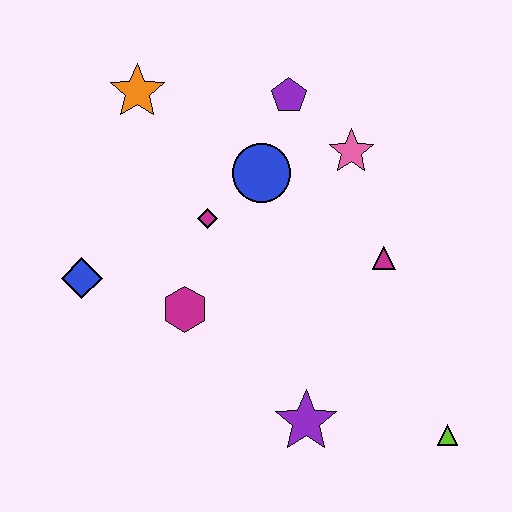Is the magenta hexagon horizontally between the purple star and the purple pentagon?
No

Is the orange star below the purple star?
No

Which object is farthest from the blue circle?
The lime triangle is farthest from the blue circle.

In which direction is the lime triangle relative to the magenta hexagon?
The lime triangle is to the right of the magenta hexagon.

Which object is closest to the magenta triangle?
The pink star is closest to the magenta triangle.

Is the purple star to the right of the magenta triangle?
No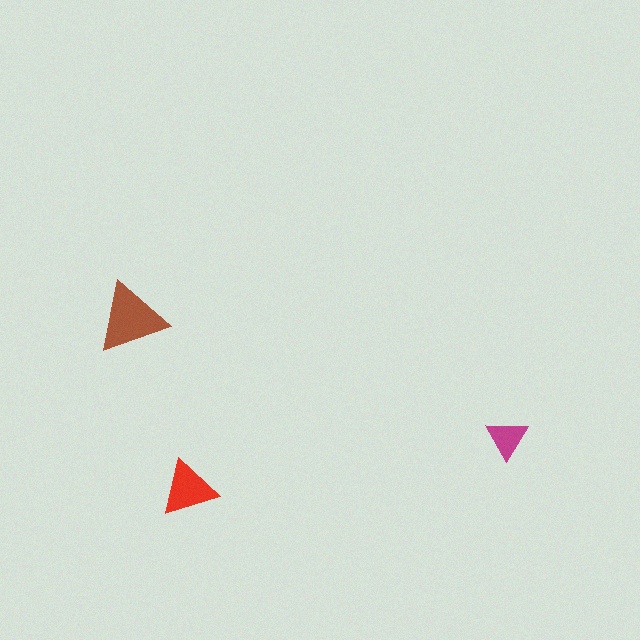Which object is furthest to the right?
The magenta triangle is rightmost.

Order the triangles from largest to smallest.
the brown one, the red one, the magenta one.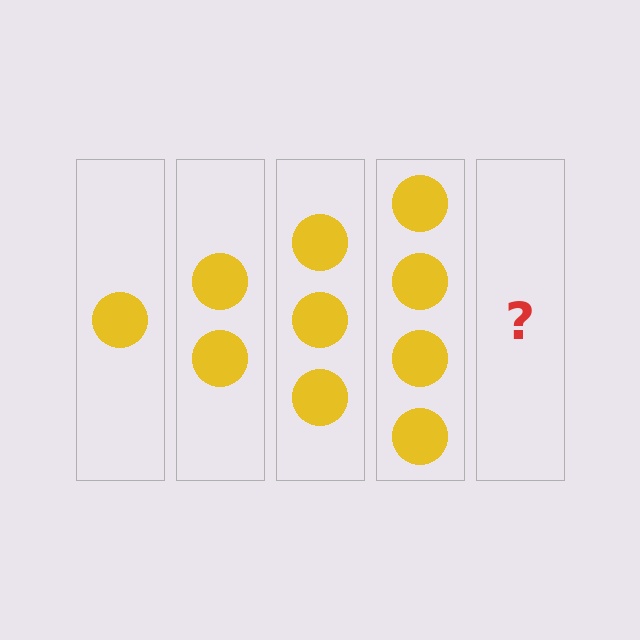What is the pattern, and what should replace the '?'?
The pattern is that each step adds one more circle. The '?' should be 5 circles.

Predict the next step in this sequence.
The next step is 5 circles.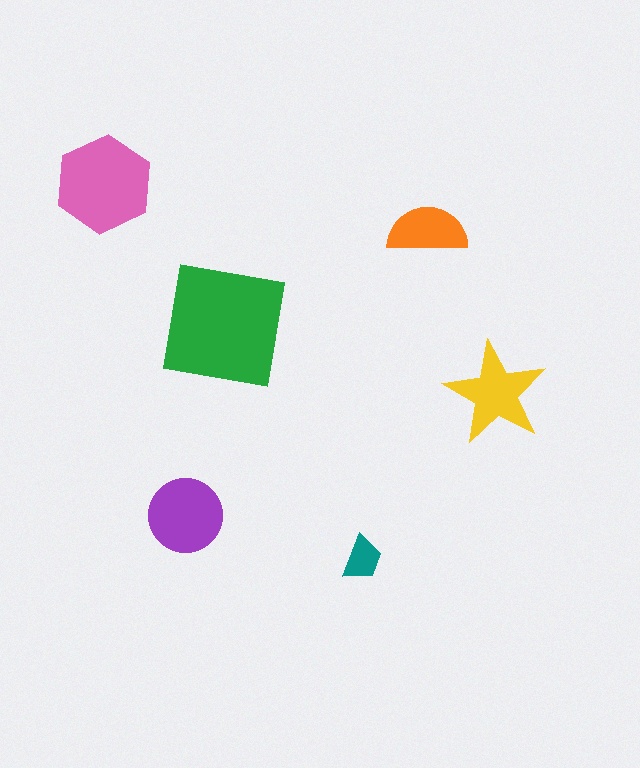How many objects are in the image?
There are 6 objects in the image.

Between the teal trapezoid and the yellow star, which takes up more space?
The yellow star.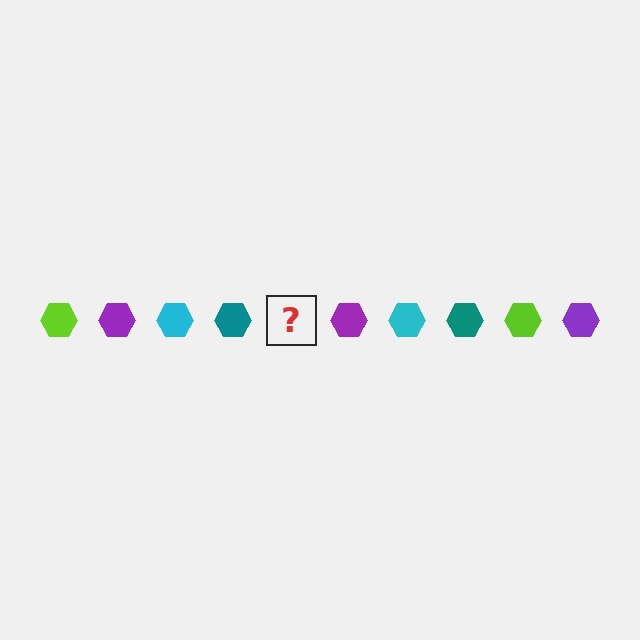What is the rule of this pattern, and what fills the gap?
The rule is that the pattern cycles through lime, purple, cyan, teal hexagons. The gap should be filled with a lime hexagon.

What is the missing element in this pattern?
The missing element is a lime hexagon.